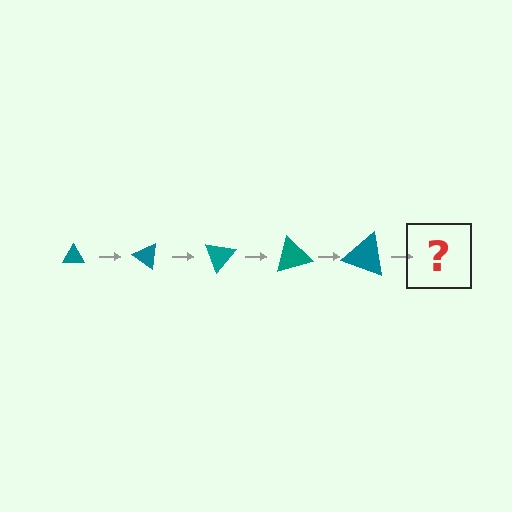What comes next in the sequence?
The next element should be a triangle, larger than the previous one and rotated 175 degrees from the start.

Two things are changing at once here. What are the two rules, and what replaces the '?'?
The two rules are that the triangle grows larger each step and it rotates 35 degrees each step. The '?' should be a triangle, larger than the previous one and rotated 175 degrees from the start.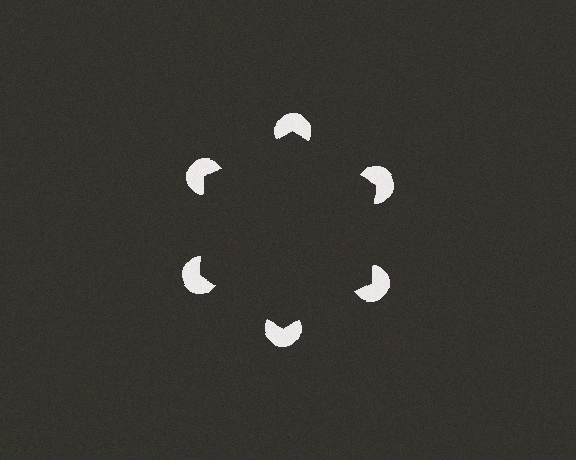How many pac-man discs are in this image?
There are 6 — one at each vertex of the illusory hexagon.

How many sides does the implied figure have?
6 sides.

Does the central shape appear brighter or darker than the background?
It typically appears slightly darker than the background, even though no actual brightness change is drawn.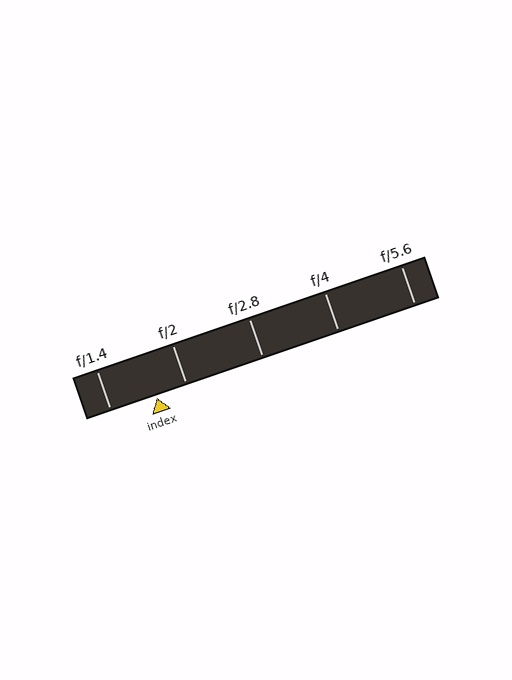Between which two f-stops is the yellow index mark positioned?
The index mark is between f/1.4 and f/2.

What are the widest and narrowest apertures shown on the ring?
The widest aperture shown is f/1.4 and the narrowest is f/5.6.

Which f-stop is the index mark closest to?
The index mark is closest to f/2.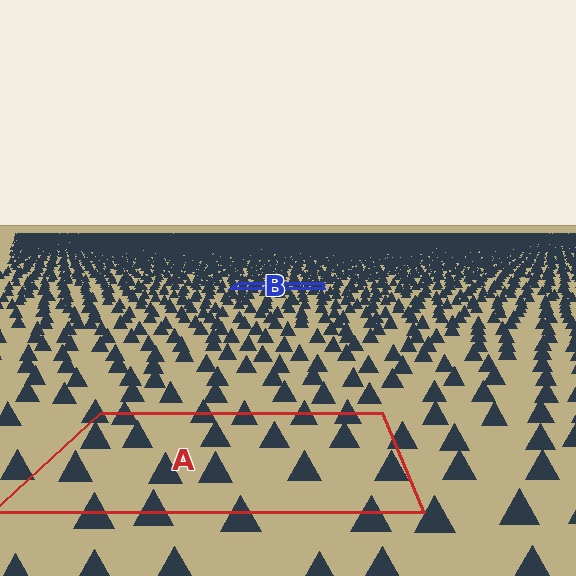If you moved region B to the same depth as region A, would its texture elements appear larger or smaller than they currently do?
They would appear larger. At a closer depth, the same texture elements are projected at a bigger on-screen size.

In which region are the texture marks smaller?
The texture marks are smaller in region B, because it is farther away.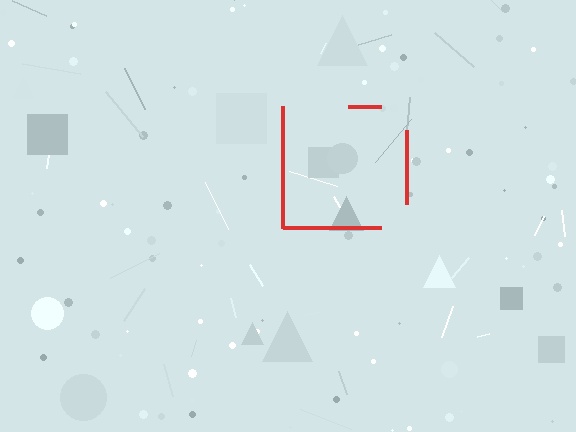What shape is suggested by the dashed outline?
The dashed outline suggests a square.